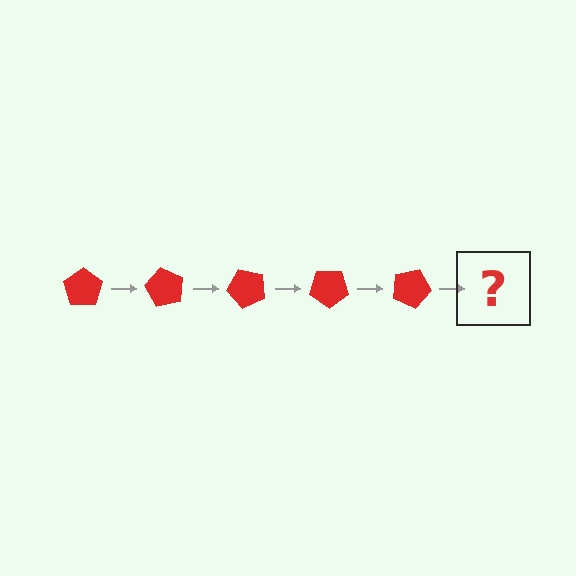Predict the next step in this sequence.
The next step is a red pentagon rotated 300 degrees.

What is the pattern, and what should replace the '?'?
The pattern is that the pentagon rotates 60 degrees each step. The '?' should be a red pentagon rotated 300 degrees.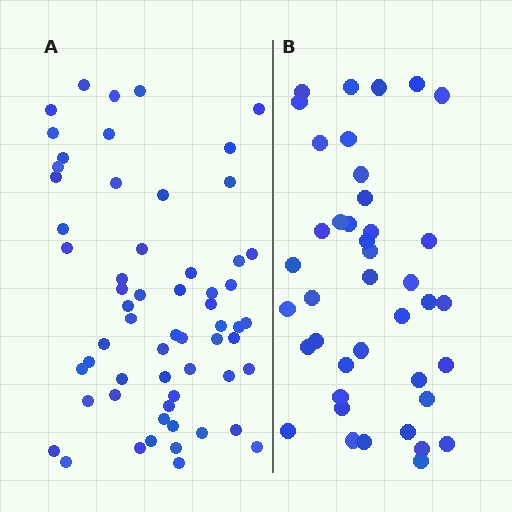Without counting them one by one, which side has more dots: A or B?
Region A (the left region) has more dots.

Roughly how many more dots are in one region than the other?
Region A has approximately 20 more dots than region B.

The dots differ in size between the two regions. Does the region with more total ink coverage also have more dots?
No. Region B has more total ink coverage because its dots are larger, but region A actually contains more individual dots. Total area can be misleading — the number of items is what matters here.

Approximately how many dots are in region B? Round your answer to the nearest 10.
About 40 dots. (The exact count is 41, which rounds to 40.)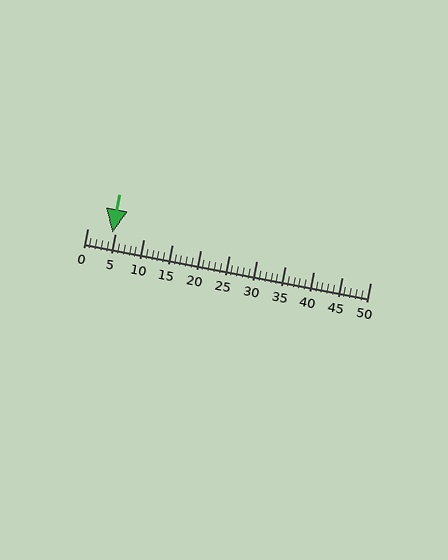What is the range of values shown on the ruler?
The ruler shows values from 0 to 50.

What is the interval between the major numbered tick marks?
The major tick marks are spaced 5 units apart.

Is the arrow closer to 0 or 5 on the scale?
The arrow is closer to 5.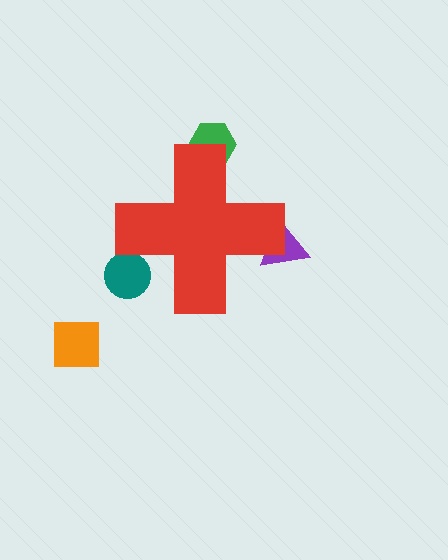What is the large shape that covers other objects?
A red cross.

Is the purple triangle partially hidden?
Yes, the purple triangle is partially hidden behind the red cross.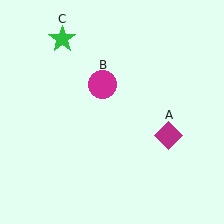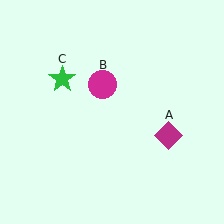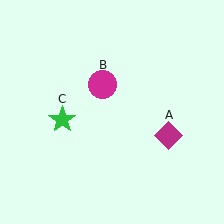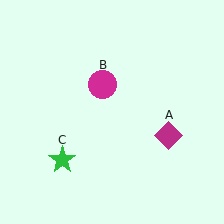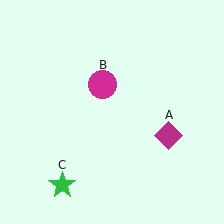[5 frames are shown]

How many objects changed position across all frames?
1 object changed position: green star (object C).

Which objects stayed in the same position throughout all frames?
Magenta diamond (object A) and magenta circle (object B) remained stationary.